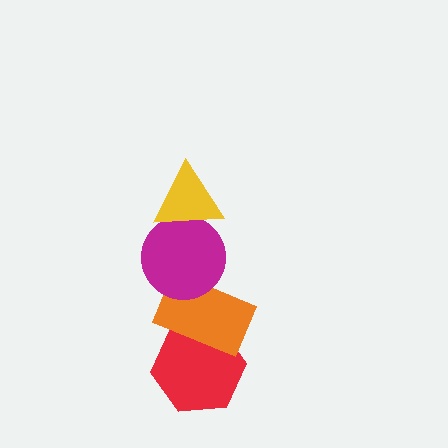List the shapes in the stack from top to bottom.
From top to bottom: the yellow triangle, the magenta circle, the orange rectangle, the red hexagon.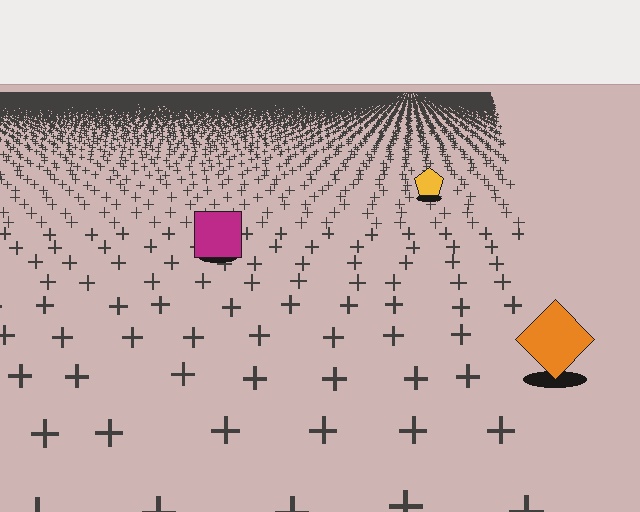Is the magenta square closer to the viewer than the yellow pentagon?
Yes. The magenta square is closer — you can tell from the texture gradient: the ground texture is coarser near it.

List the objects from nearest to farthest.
From nearest to farthest: the orange diamond, the magenta square, the yellow pentagon.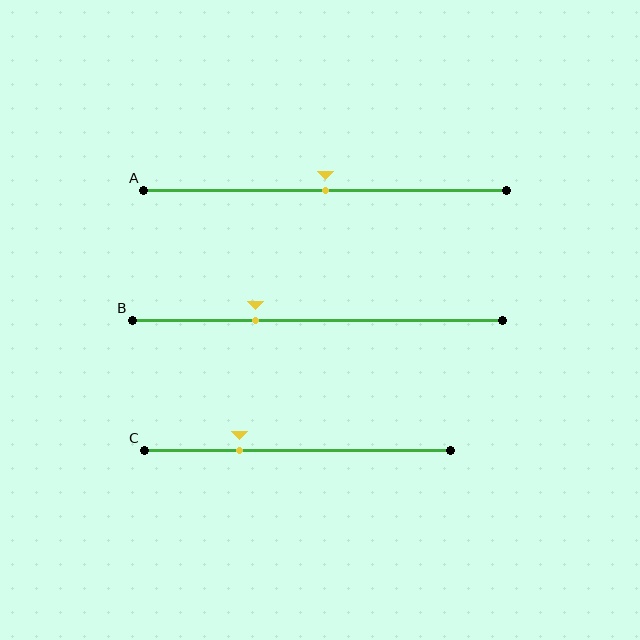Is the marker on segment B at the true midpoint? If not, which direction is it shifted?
No, the marker on segment B is shifted to the left by about 17% of the segment length.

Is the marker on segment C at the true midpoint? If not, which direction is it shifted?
No, the marker on segment C is shifted to the left by about 19% of the segment length.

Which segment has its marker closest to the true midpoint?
Segment A has its marker closest to the true midpoint.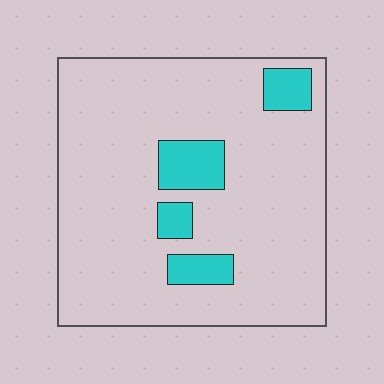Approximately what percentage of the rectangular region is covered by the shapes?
Approximately 10%.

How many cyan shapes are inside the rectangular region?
4.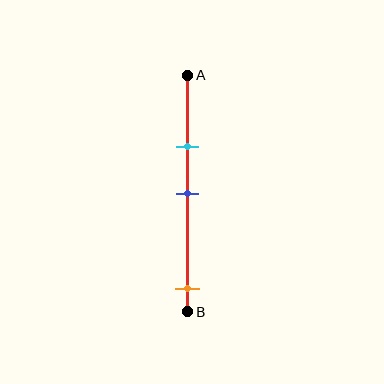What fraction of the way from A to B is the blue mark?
The blue mark is approximately 50% (0.5) of the way from A to B.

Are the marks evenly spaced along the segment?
No, the marks are not evenly spaced.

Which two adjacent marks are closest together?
The cyan and blue marks are the closest adjacent pair.